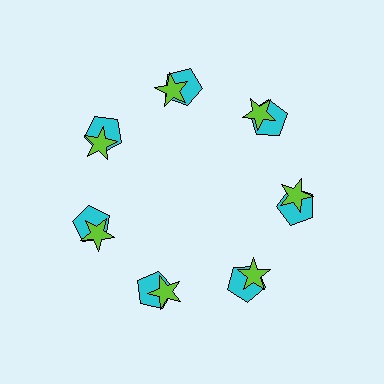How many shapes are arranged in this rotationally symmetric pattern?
There are 14 shapes, arranged in 7 groups of 2.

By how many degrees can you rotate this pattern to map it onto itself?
The pattern maps onto itself every 51 degrees of rotation.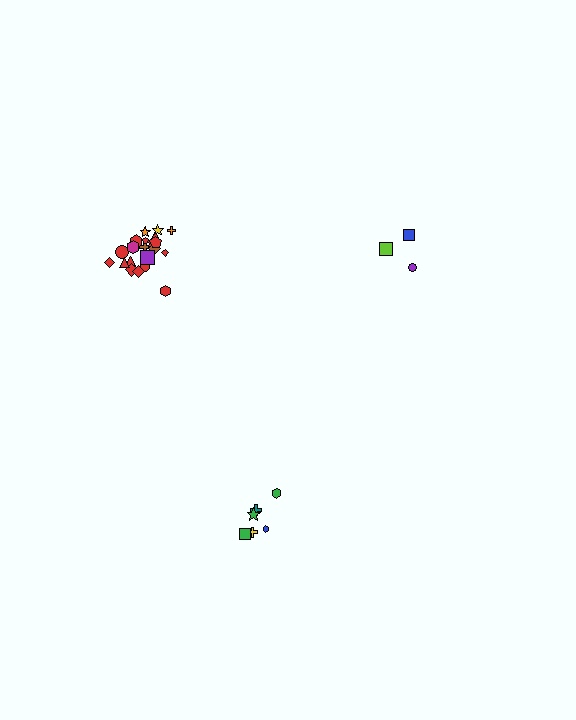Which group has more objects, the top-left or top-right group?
The top-left group.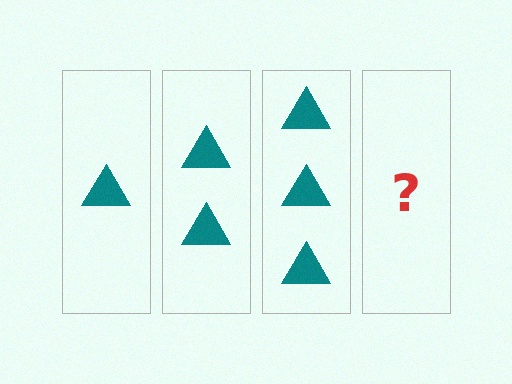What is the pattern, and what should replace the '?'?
The pattern is that each step adds one more triangle. The '?' should be 4 triangles.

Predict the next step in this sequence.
The next step is 4 triangles.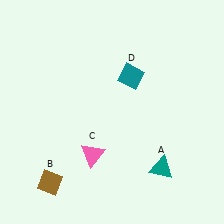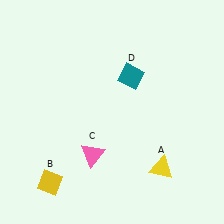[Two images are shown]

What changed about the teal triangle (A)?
In Image 1, A is teal. In Image 2, it changed to yellow.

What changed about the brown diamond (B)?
In Image 1, B is brown. In Image 2, it changed to yellow.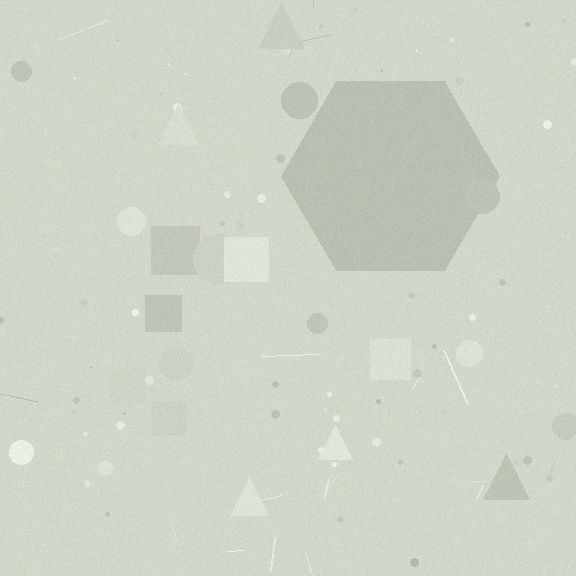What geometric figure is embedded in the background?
A hexagon is embedded in the background.